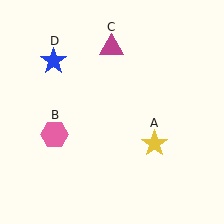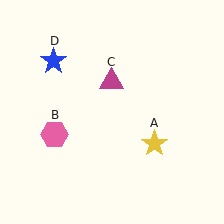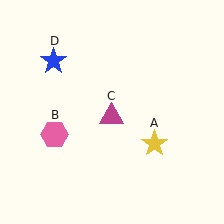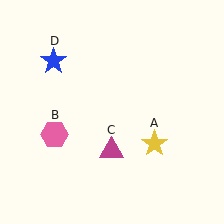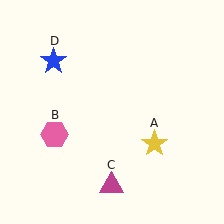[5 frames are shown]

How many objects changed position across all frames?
1 object changed position: magenta triangle (object C).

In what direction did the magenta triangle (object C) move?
The magenta triangle (object C) moved down.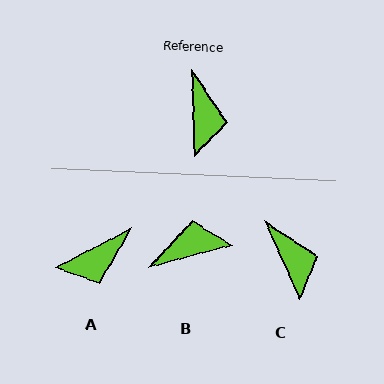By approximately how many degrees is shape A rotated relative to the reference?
Approximately 65 degrees clockwise.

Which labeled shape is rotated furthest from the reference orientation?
B, about 103 degrees away.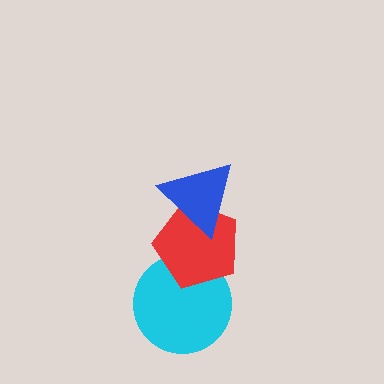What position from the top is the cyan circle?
The cyan circle is 3rd from the top.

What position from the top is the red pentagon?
The red pentagon is 2nd from the top.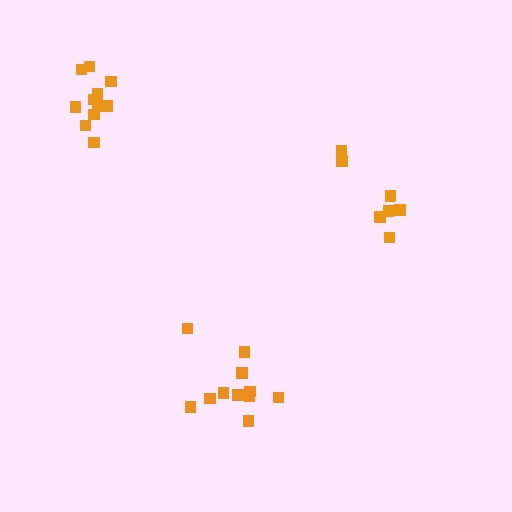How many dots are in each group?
Group 1: 11 dots, Group 2: 7 dots, Group 3: 11 dots (29 total).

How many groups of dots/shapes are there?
There are 3 groups.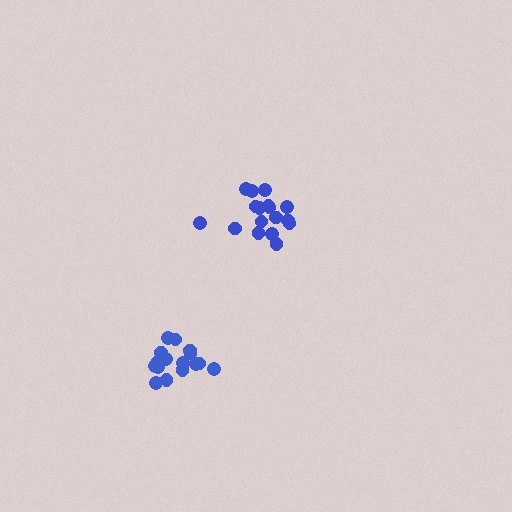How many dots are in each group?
Group 1: 16 dots, Group 2: 17 dots (33 total).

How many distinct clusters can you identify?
There are 2 distinct clusters.